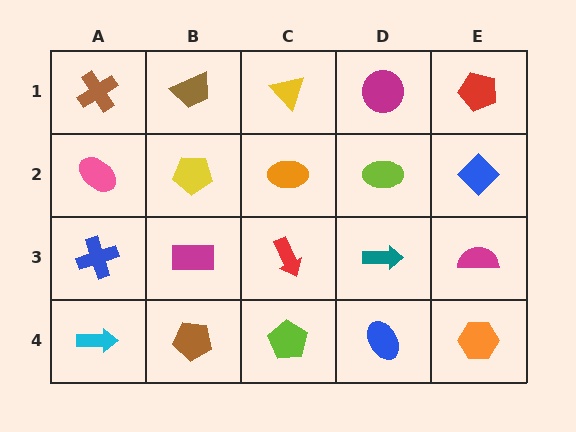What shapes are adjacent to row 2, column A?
A brown cross (row 1, column A), a blue cross (row 3, column A), a yellow pentagon (row 2, column B).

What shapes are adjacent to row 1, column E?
A blue diamond (row 2, column E), a magenta circle (row 1, column D).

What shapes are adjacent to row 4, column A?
A blue cross (row 3, column A), a brown pentagon (row 4, column B).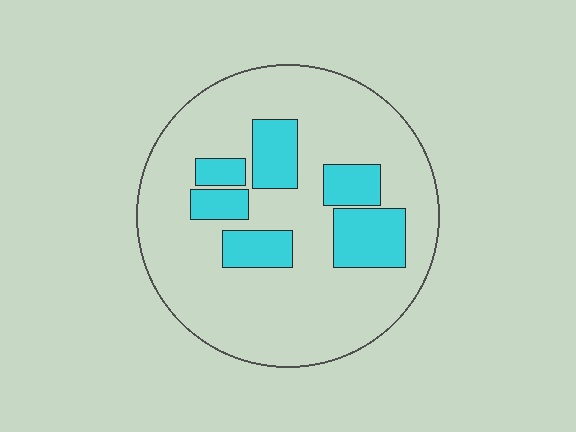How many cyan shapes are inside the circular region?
6.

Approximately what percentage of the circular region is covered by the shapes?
Approximately 20%.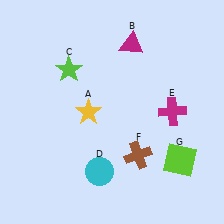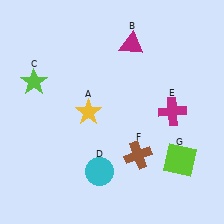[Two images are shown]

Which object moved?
The lime star (C) moved left.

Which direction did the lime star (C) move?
The lime star (C) moved left.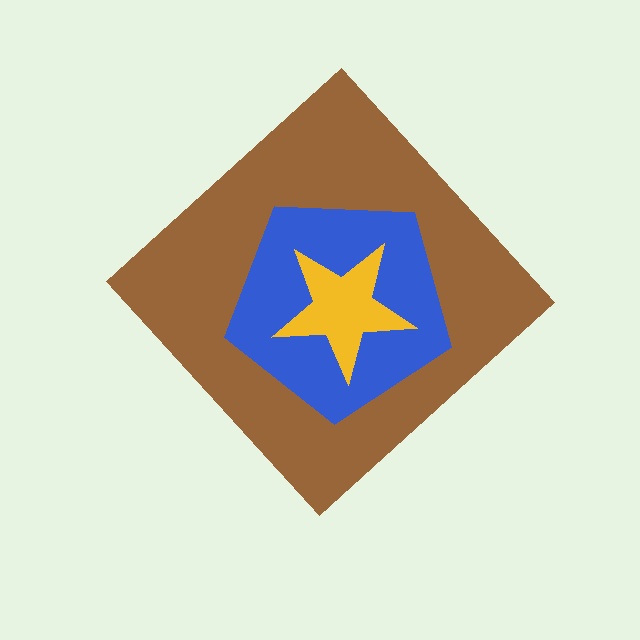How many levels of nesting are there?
3.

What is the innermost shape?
The yellow star.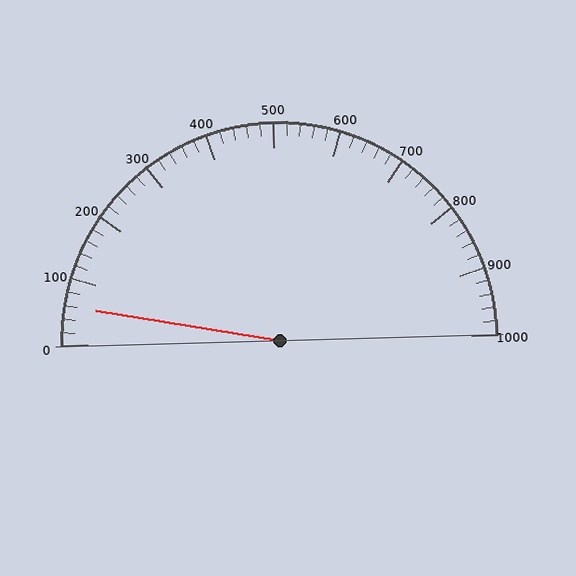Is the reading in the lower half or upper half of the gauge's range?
The reading is in the lower half of the range (0 to 1000).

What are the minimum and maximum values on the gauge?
The gauge ranges from 0 to 1000.